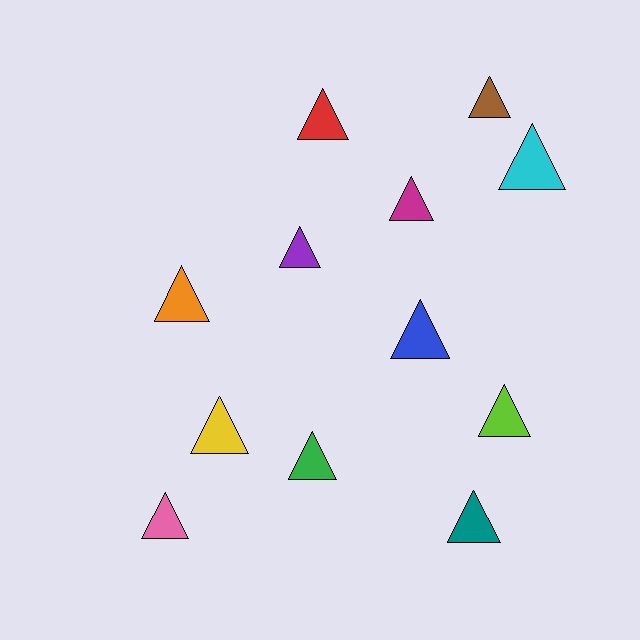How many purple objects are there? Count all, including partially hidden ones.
There is 1 purple object.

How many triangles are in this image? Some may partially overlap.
There are 12 triangles.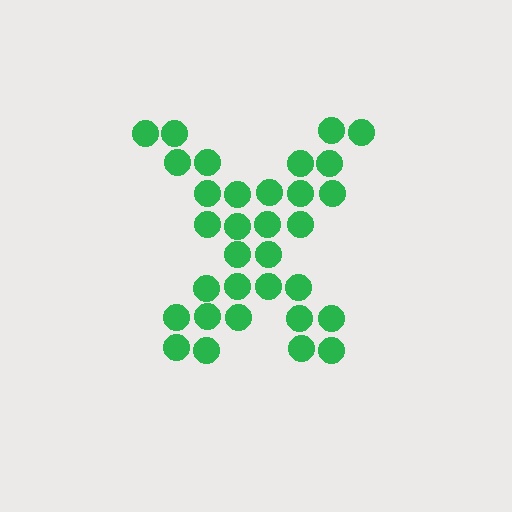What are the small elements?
The small elements are circles.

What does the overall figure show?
The overall figure shows the letter X.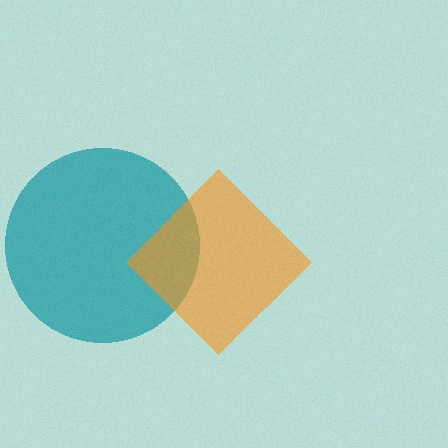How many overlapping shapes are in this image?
There are 2 overlapping shapes in the image.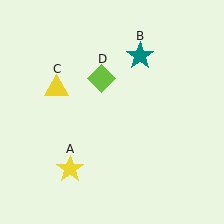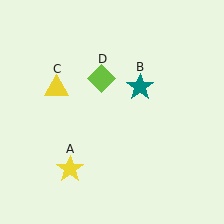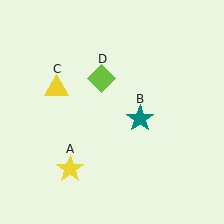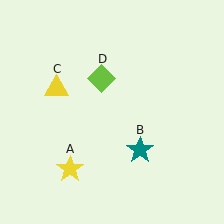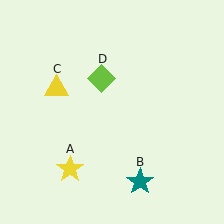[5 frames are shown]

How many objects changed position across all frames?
1 object changed position: teal star (object B).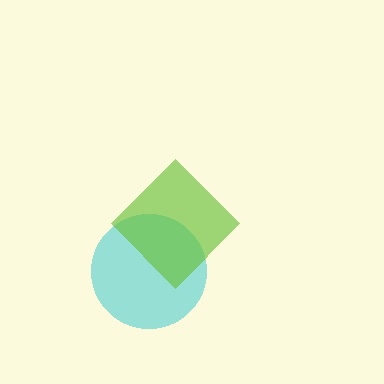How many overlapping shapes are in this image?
There are 2 overlapping shapes in the image.